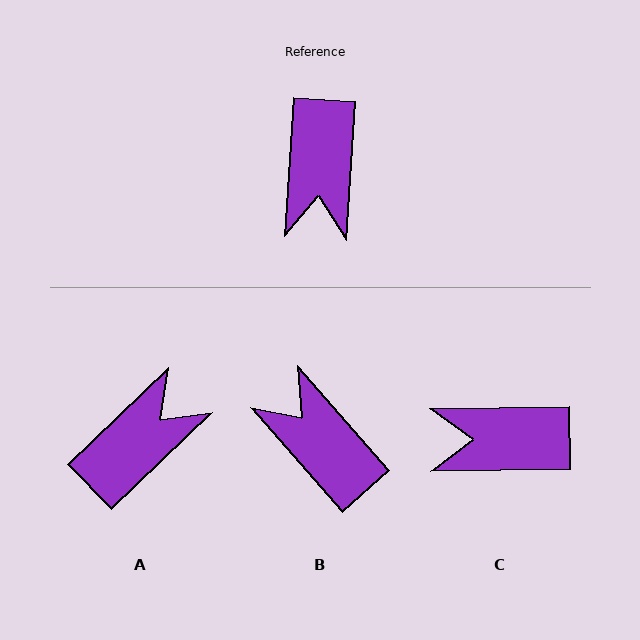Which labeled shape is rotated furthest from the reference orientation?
A, about 138 degrees away.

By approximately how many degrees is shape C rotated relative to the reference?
Approximately 86 degrees clockwise.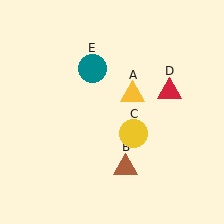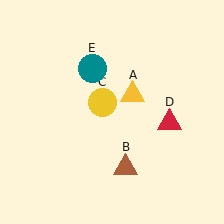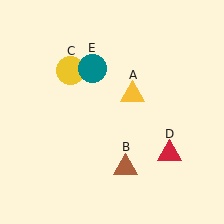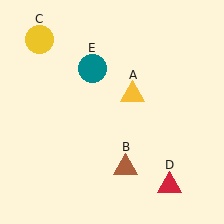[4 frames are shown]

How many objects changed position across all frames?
2 objects changed position: yellow circle (object C), red triangle (object D).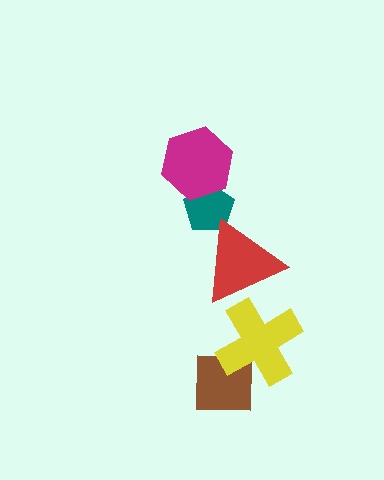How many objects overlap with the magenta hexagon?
1 object overlaps with the magenta hexagon.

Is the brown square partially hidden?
Yes, it is partially covered by another shape.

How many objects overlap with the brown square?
1 object overlaps with the brown square.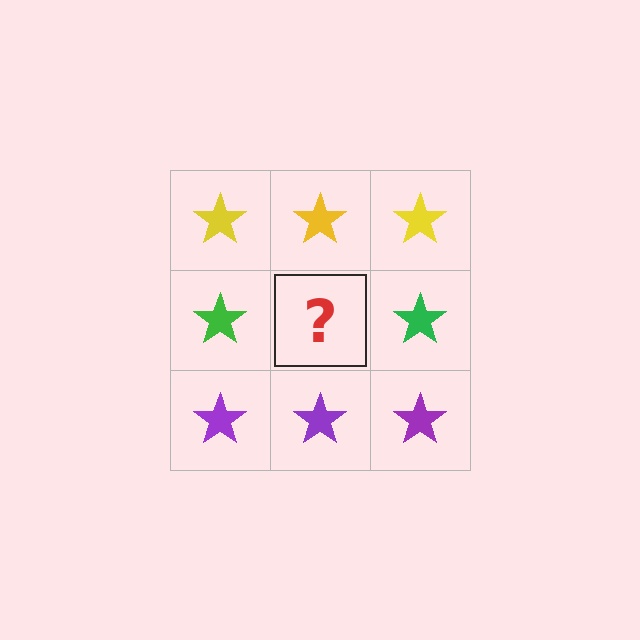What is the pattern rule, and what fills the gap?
The rule is that each row has a consistent color. The gap should be filled with a green star.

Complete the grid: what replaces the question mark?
The question mark should be replaced with a green star.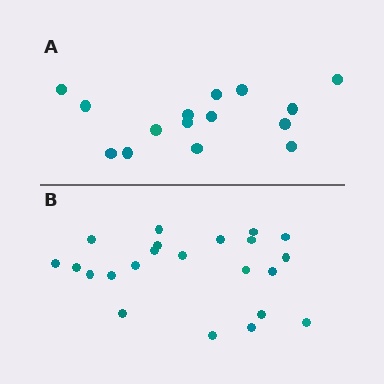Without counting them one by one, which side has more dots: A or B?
Region B (the bottom region) has more dots.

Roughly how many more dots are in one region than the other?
Region B has roughly 8 or so more dots than region A.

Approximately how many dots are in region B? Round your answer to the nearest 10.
About 20 dots. (The exact count is 22, which rounds to 20.)